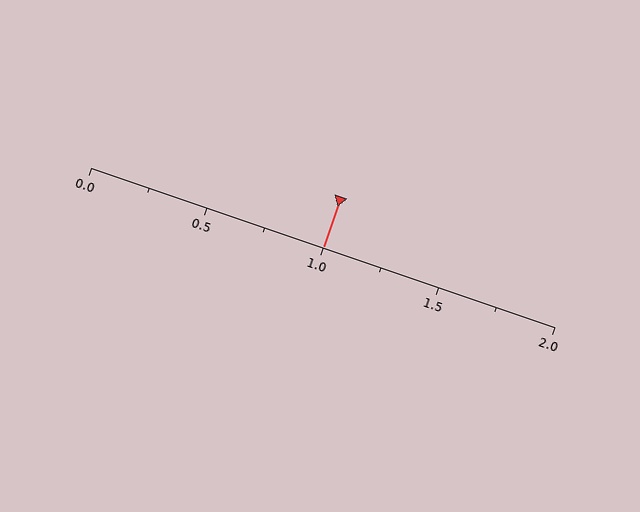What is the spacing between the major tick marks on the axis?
The major ticks are spaced 0.5 apart.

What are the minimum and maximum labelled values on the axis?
The axis runs from 0.0 to 2.0.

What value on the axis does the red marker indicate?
The marker indicates approximately 1.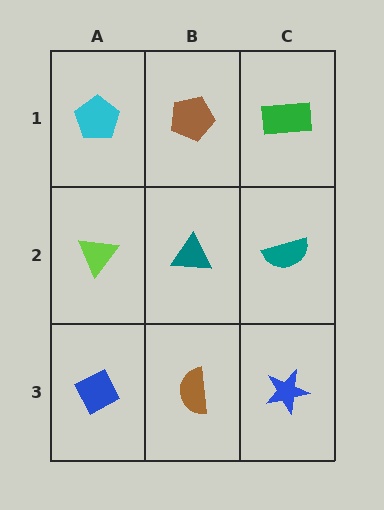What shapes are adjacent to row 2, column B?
A brown pentagon (row 1, column B), a brown semicircle (row 3, column B), a lime triangle (row 2, column A), a teal semicircle (row 2, column C).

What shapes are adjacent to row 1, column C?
A teal semicircle (row 2, column C), a brown pentagon (row 1, column B).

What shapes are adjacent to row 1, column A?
A lime triangle (row 2, column A), a brown pentagon (row 1, column B).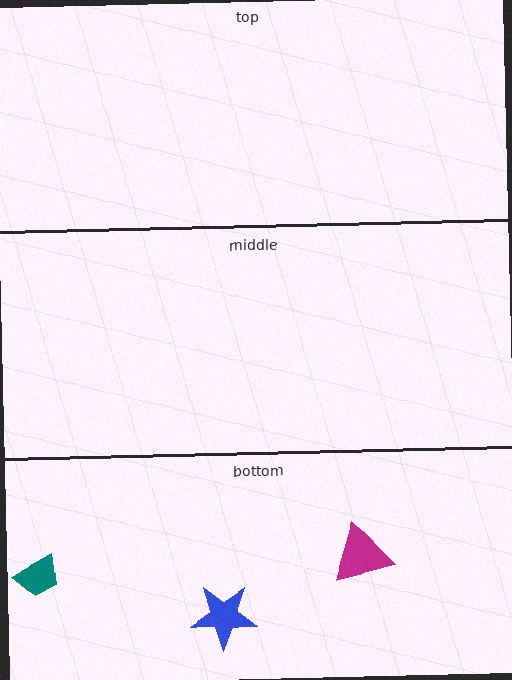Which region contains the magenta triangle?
The bottom region.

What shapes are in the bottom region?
The magenta triangle, the blue star, the teal trapezoid.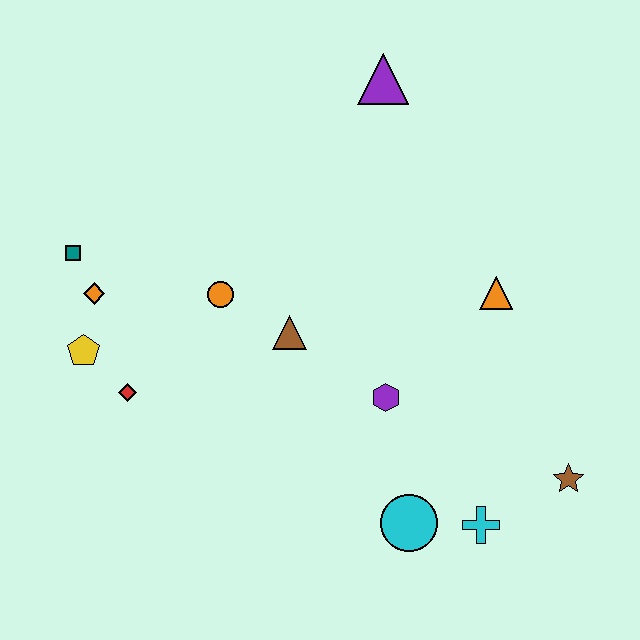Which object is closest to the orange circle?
The brown triangle is closest to the orange circle.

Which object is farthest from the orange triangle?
The teal square is farthest from the orange triangle.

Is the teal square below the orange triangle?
No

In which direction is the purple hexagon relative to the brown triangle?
The purple hexagon is to the right of the brown triangle.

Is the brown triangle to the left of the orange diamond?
No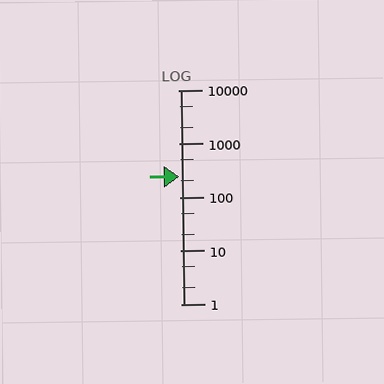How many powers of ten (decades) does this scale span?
The scale spans 4 decades, from 1 to 10000.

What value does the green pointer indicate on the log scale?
The pointer indicates approximately 240.